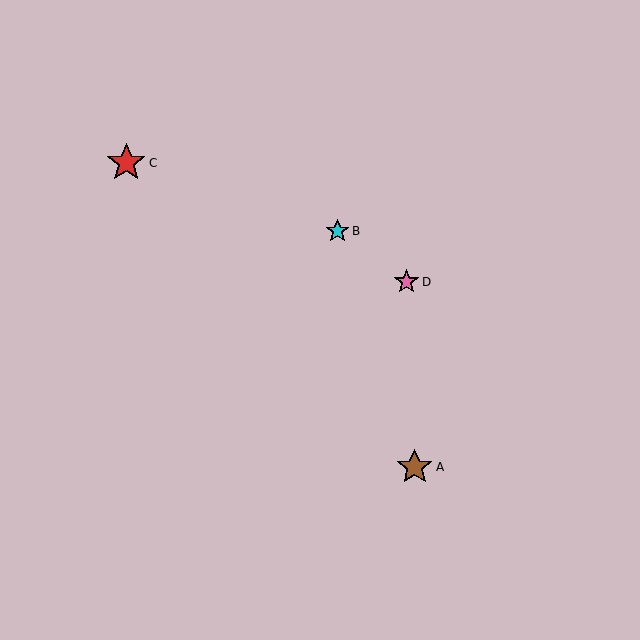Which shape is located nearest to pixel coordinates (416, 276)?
The pink star (labeled D) at (407, 282) is nearest to that location.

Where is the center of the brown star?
The center of the brown star is at (415, 467).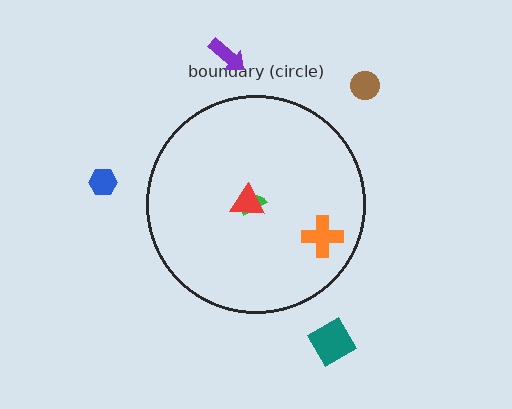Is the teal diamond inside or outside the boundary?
Outside.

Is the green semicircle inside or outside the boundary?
Inside.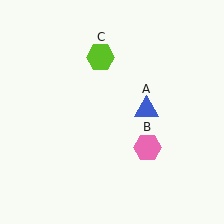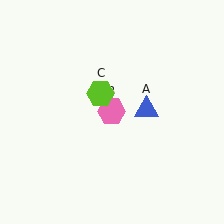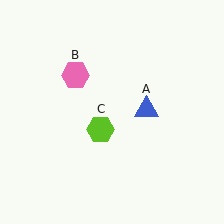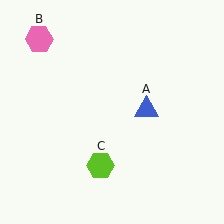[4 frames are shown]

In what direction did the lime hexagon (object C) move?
The lime hexagon (object C) moved down.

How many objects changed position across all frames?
2 objects changed position: pink hexagon (object B), lime hexagon (object C).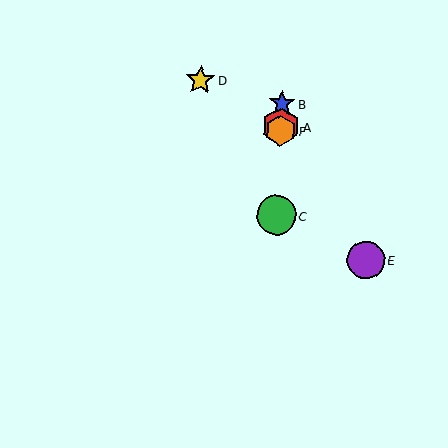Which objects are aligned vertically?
Objects A, B, C, F are aligned vertically.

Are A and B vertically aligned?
Yes, both are at x≈281.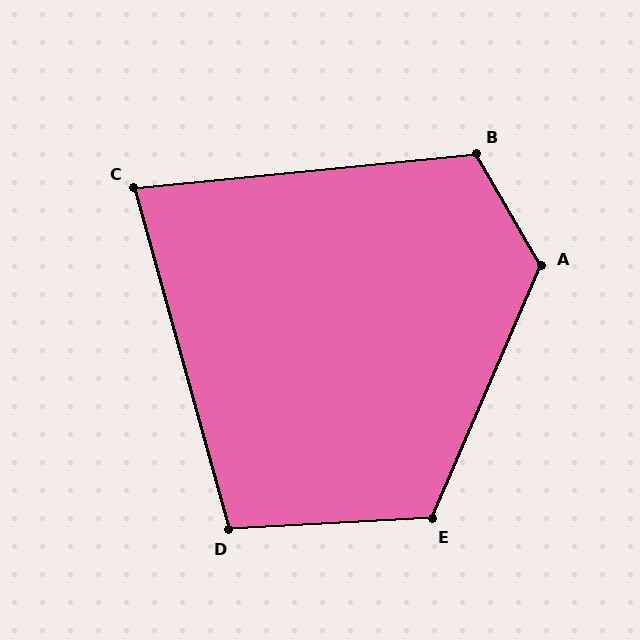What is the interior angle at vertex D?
Approximately 103 degrees (obtuse).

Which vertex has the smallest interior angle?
C, at approximately 80 degrees.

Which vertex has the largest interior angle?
A, at approximately 126 degrees.